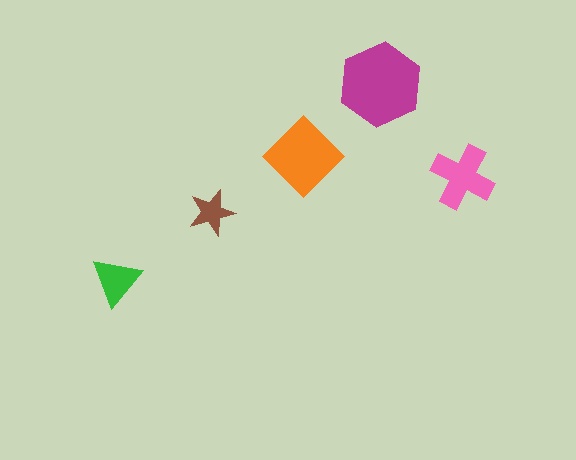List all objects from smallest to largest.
The brown star, the green triangle, the pink cross, the orange diamond, the magenta hexagon.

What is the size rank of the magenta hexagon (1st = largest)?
1st.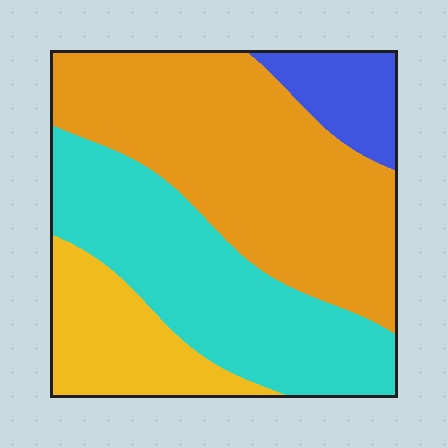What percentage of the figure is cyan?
Cyan covers around 35% of the figure.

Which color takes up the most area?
Orange, at roughly 45%.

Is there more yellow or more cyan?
Cyan.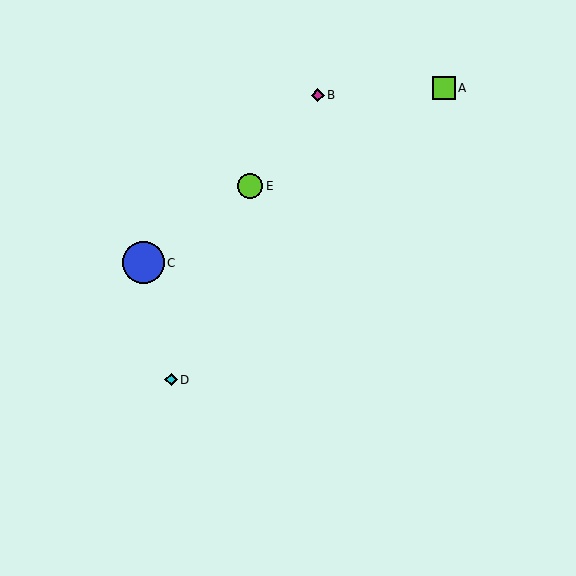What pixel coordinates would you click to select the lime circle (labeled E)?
Click at (250, 186) to select the lime circle E.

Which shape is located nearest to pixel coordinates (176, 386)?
The cyan diamond (labeled D) at (171, 380) is nearest to that location.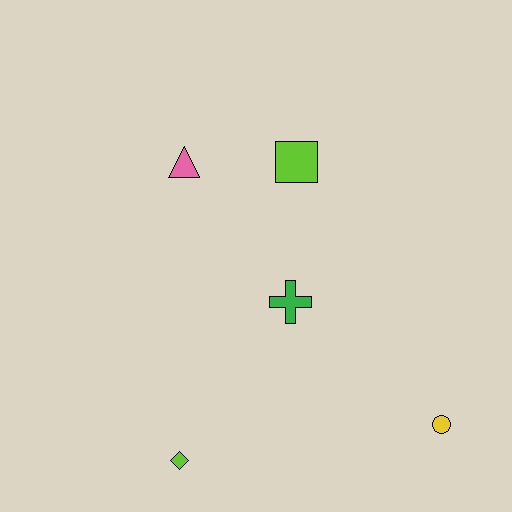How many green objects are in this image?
There is 1 green object.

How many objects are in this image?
There are 5 objects.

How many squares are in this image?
There is 1 square.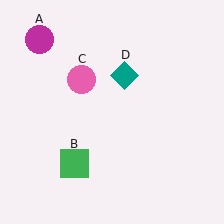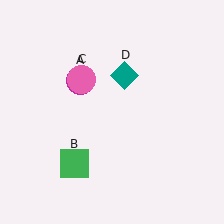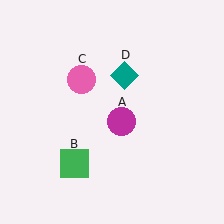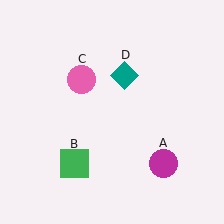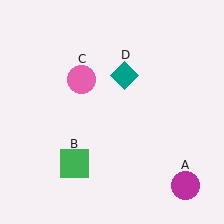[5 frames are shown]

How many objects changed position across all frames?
1 object changed position: magenta circle (object A).